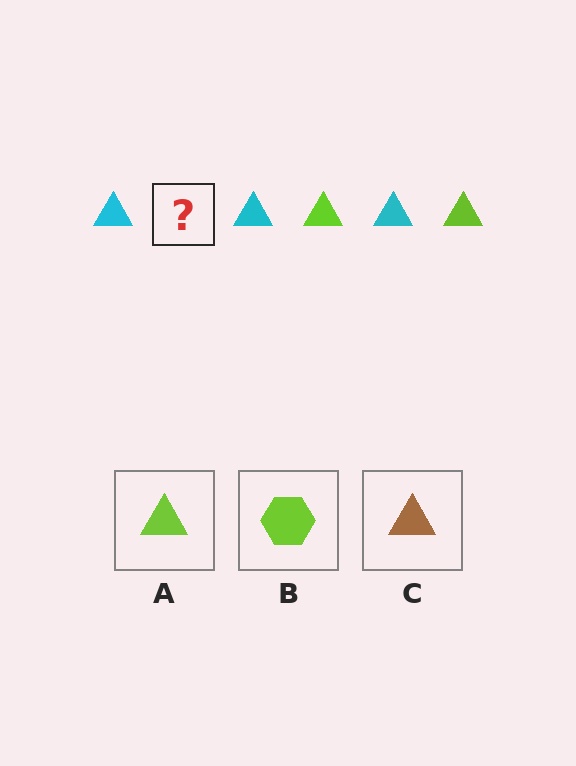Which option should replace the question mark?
Option A.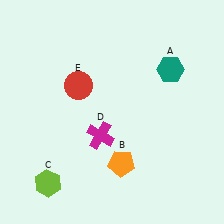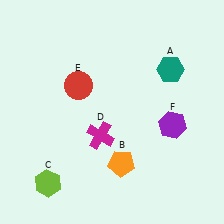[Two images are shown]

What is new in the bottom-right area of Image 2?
A purple hexagon (F) was added in the bottom-right area of Image 2.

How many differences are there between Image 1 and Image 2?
There is 1 difference between the two images.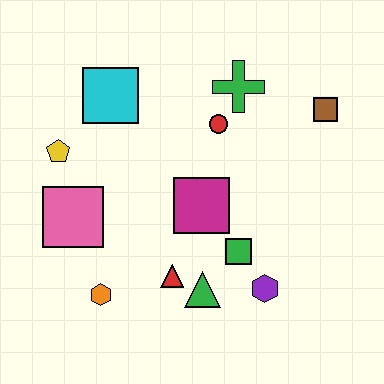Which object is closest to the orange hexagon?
The red triangle is closest to the orange hexagon.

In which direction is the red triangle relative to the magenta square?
The red triangle is below the magenta square.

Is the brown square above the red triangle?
Yes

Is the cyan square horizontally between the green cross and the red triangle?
No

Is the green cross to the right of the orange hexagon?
Yes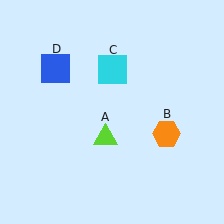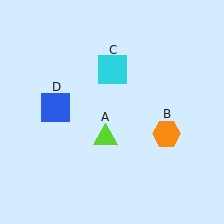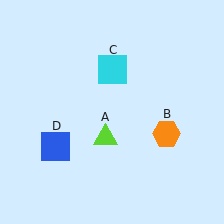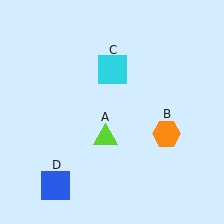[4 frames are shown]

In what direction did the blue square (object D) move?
The blue square (object D) moved down.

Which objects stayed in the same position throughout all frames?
Lime triangle (object A) and orange hexagon (object B) and cyan square (object C) remained stationary.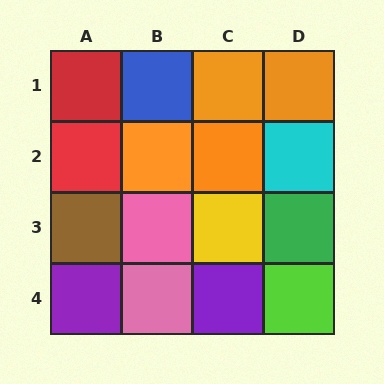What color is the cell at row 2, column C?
Orange.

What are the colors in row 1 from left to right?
Red, blue, orange, orange.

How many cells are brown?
1 cell is brown.